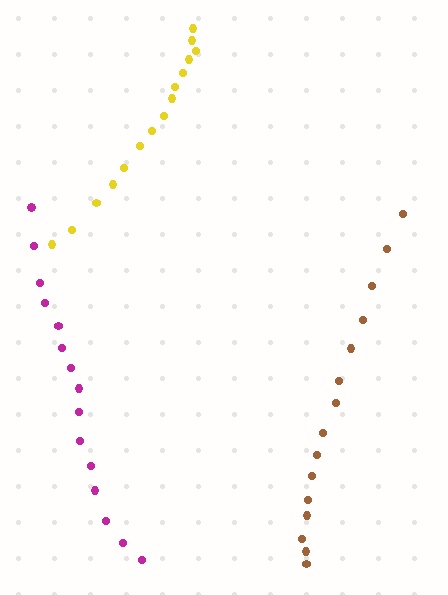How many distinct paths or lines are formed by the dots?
There are 3 distinct paths.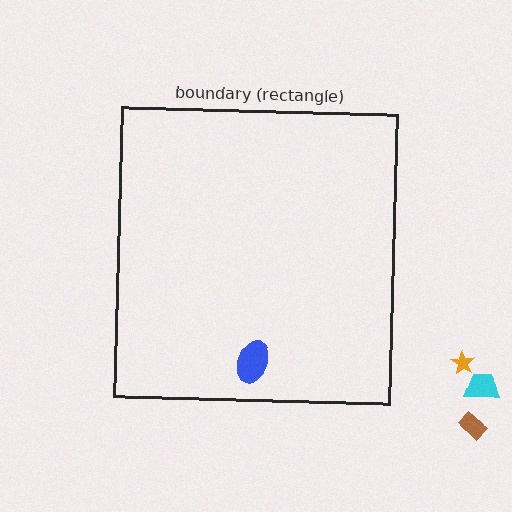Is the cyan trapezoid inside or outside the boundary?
Outside.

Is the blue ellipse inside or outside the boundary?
Inside.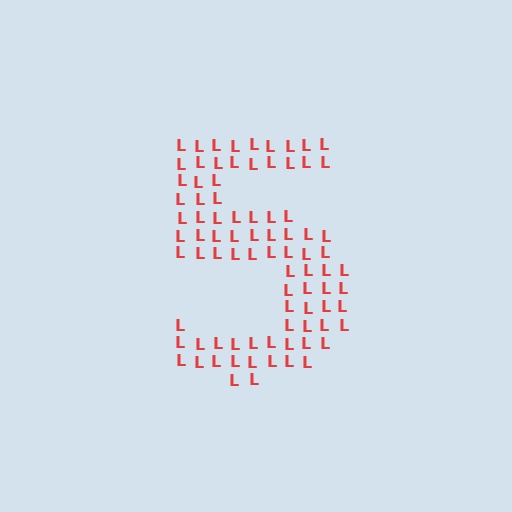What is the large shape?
The large shape is the digit 5.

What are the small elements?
The small elements are letter L's.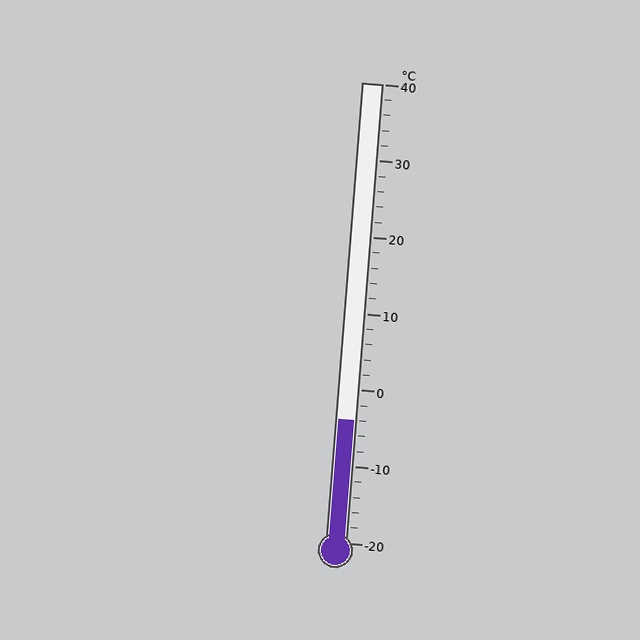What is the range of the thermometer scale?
The thermometer scale ranges from -20°C to 40°C.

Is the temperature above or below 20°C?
The temperature is below 20°C.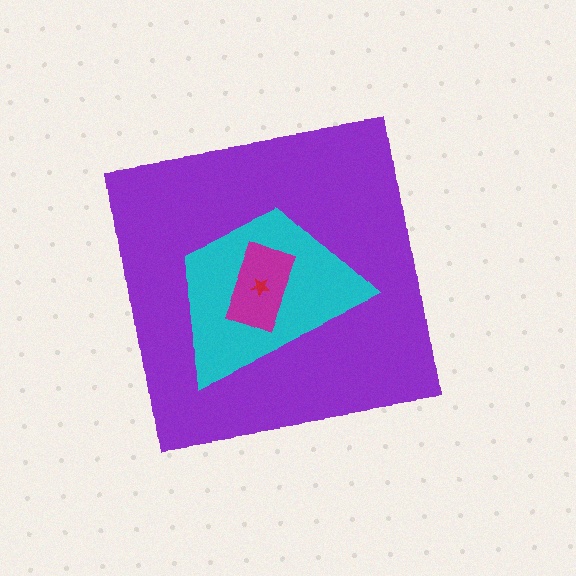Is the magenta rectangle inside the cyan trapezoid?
Yes.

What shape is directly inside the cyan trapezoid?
The magenta rectangle.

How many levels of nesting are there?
4.